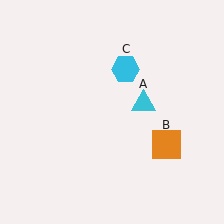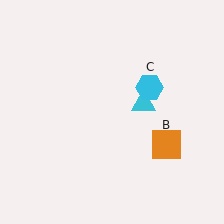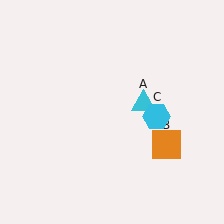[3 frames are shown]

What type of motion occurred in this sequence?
The cyan hexagon (object C) rotated clockwise around the center of the scene.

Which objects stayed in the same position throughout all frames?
Cyan triangle (object A) and orange square (object B) remained stationary.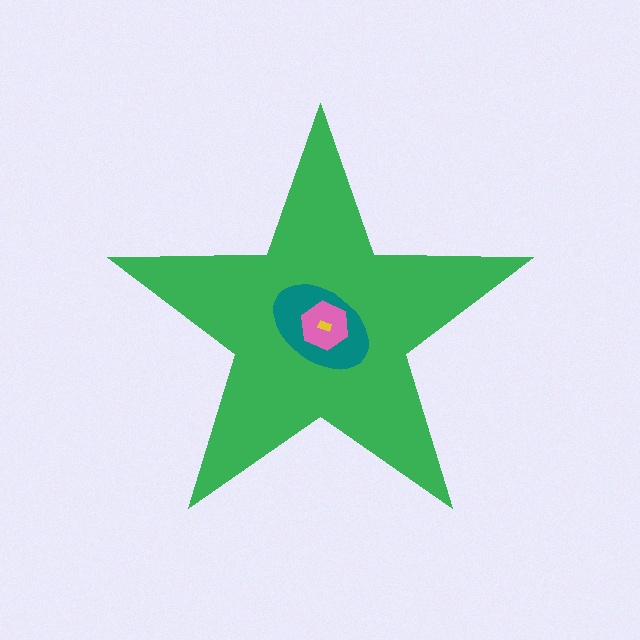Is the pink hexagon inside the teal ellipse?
Yes.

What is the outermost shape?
The green star.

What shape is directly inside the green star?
The teal ellipse.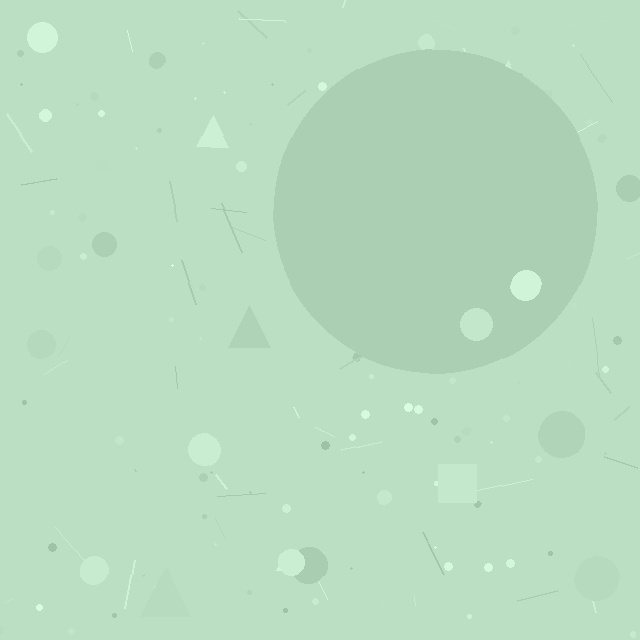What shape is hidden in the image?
A circle is hidden in the image.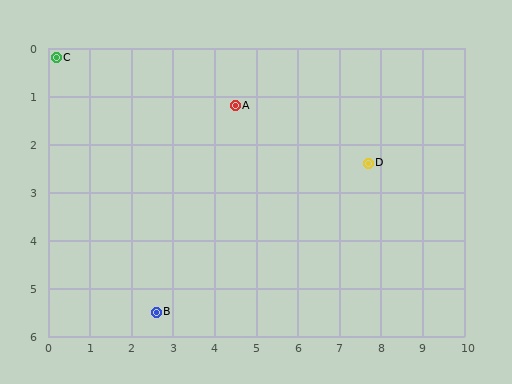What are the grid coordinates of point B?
Point B is at approximately (2.6, 5.5).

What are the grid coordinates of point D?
Point D is at approximately (7.7, 2.4).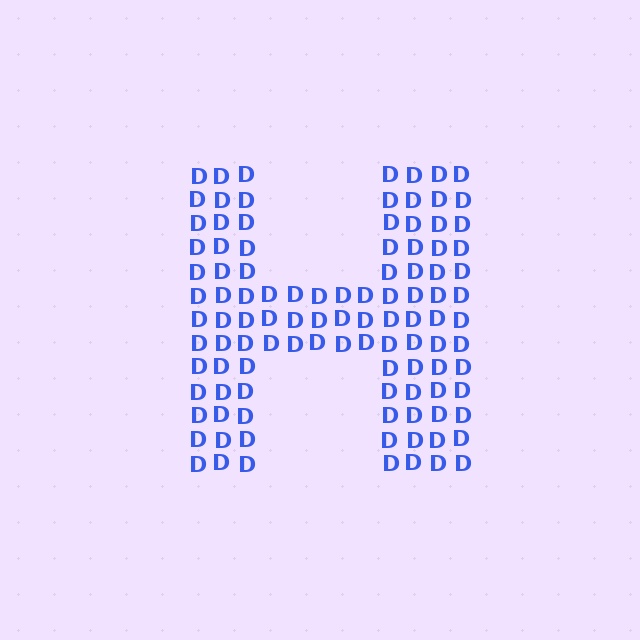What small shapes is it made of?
It is made of small letter D's.